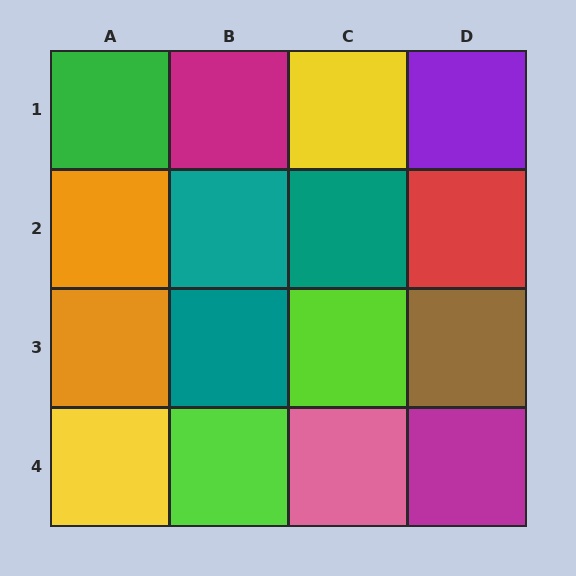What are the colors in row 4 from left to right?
Yellow, lime, pink, magenta.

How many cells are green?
1 cell is green.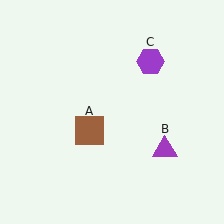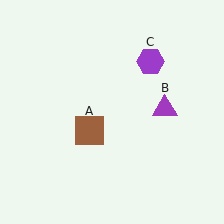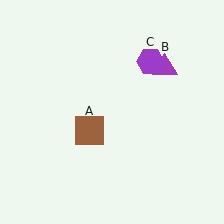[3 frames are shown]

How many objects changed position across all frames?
1 object changed position: purple triangle (object B).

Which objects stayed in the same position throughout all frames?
Brown square (object A) and purple hexagon (object C) remained stationary.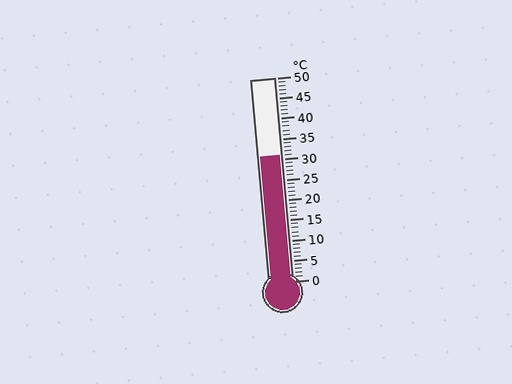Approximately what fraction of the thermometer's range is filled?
The thermometer is filled to approximately 60% of its range.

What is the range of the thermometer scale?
The thermometer scale ranges from 0°C to 50°C.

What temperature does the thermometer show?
The thermometer shows approximately 31°C.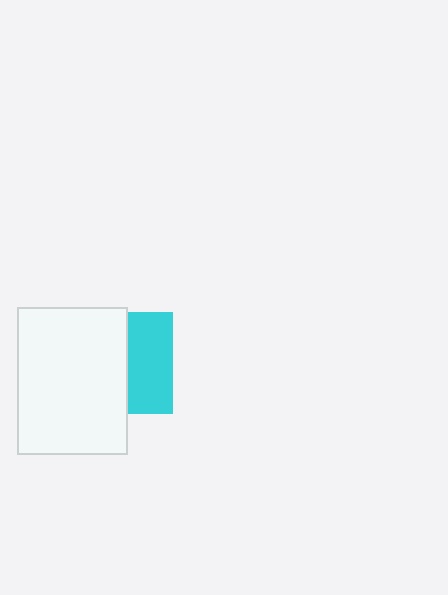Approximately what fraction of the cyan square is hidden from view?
Roughly 55% of the cyan square is hidden behind the white rectangle.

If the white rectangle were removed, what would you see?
You would see the complete cyan square.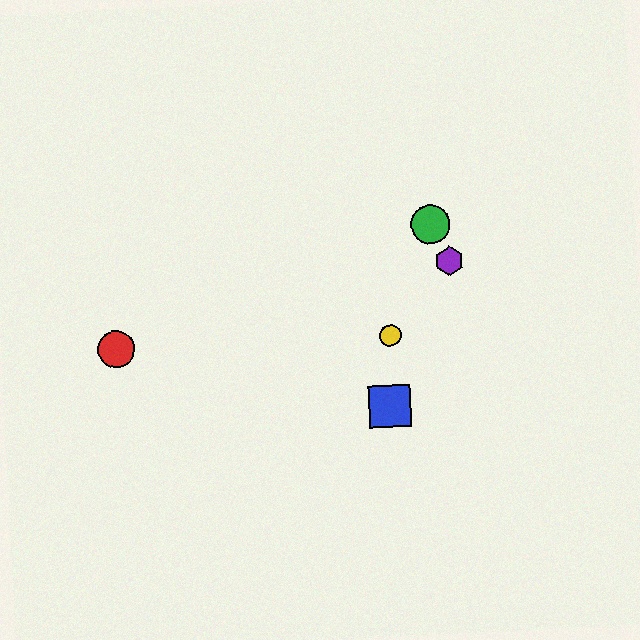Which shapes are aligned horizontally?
The red circle, the yellow circle are aligned horizontally.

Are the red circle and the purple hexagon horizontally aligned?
No, the red circle is at y≈349 and the purple hexagon is at y≈261.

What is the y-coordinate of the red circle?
The red circle is at y≈349.